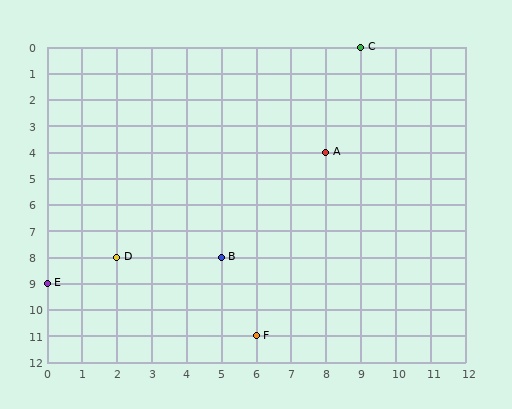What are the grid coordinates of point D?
Point D is at grid coordinates (2, 8).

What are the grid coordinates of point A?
Point A is at grid coordinates (8, 4).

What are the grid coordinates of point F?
Point F is at grid coordinates (6, 11).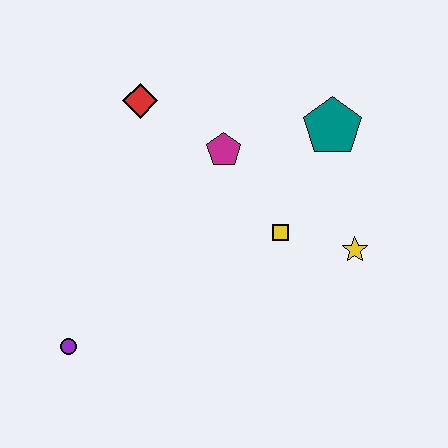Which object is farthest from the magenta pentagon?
The purple circle is farthest from the magenta pentagon.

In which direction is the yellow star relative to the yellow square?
The yellow star is to the right of the yellow square.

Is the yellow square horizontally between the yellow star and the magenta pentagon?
Yes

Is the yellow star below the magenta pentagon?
Yes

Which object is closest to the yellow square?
The yellow star is closest to the yellow square.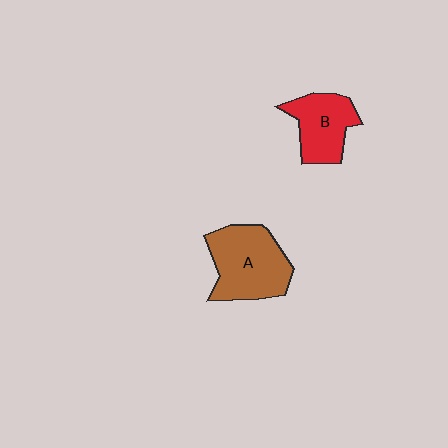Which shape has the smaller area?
Shape B (red).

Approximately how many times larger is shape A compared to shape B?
Approximately 1.4 times.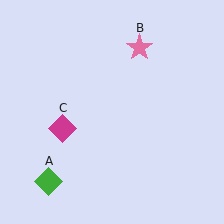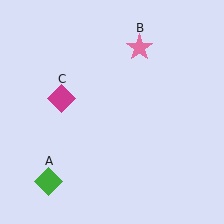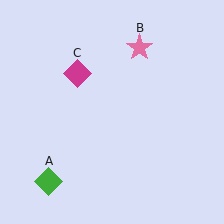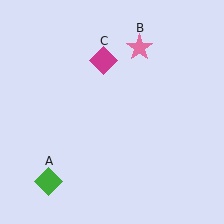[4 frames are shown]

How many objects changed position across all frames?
1 object changed position: magenta diamond (object C).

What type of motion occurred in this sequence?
The magenta diamond (object C) rotated clockwise around the center of the scene.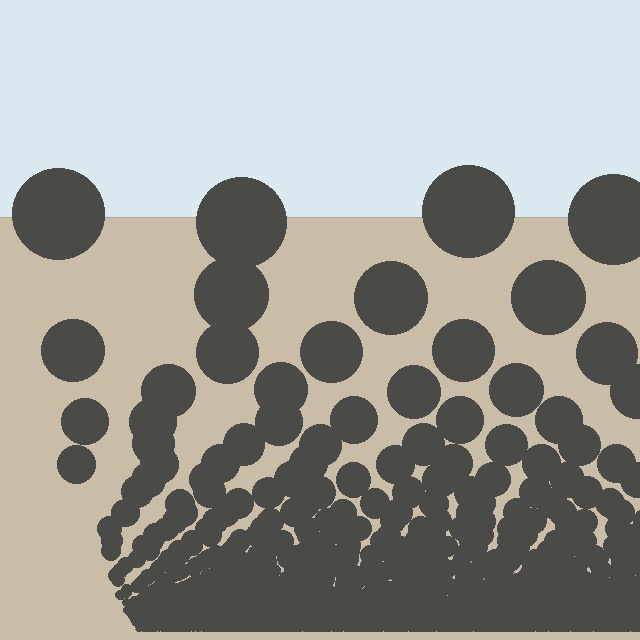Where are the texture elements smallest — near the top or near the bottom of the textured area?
Near the bottom.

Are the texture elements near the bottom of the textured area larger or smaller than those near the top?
Smaller. The gradient is inverted — elements near the bottom are smaller and denser.